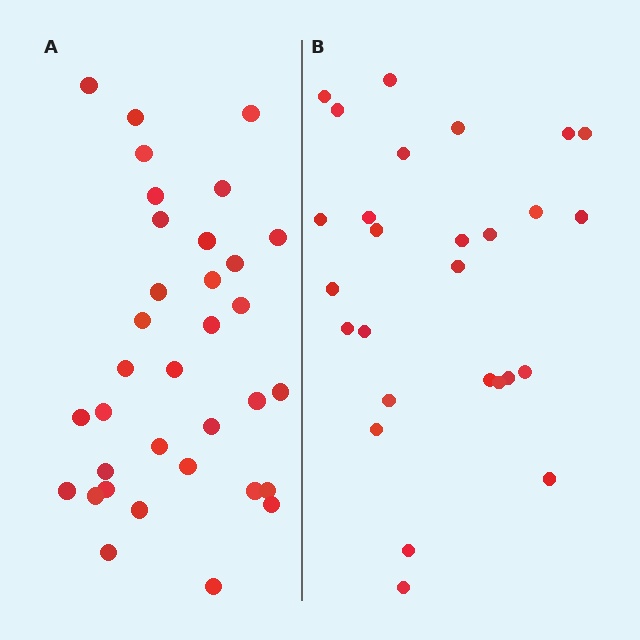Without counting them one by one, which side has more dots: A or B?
Region A (the left region) has more dots.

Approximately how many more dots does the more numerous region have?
Region A has roughly 8 or so more dots than region B.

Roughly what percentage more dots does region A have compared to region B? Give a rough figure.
About 25% more.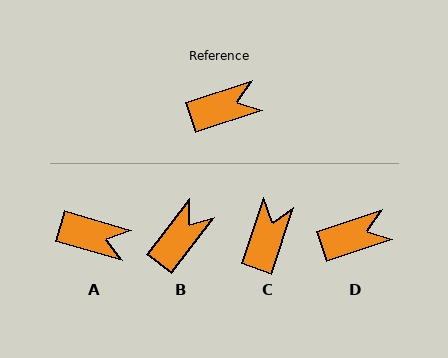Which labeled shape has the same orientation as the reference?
D.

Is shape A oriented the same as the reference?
No, it is off by about 34 degrees.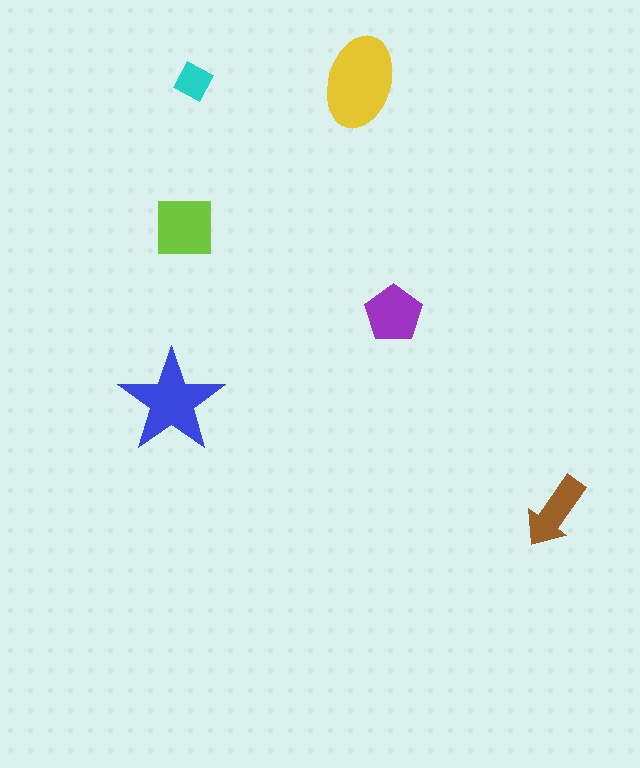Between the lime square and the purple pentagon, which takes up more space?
The lime square.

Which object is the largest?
The yellow ellipse.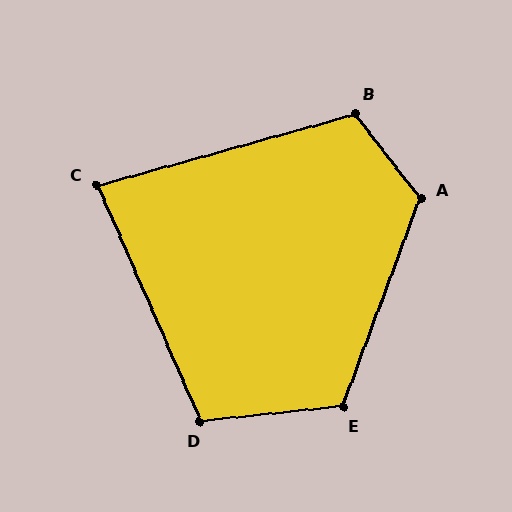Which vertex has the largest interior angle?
A, at approximately 122 degrees.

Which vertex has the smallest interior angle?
C, at approximately 82 degrees.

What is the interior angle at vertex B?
Approximately 112 degrees (obtuse).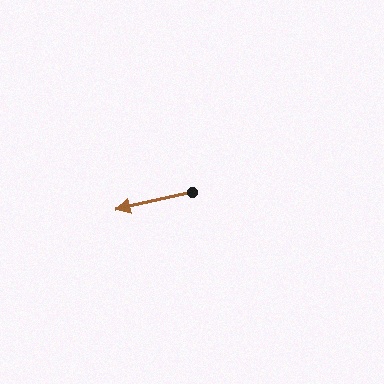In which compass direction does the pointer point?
West.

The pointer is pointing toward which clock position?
Roughly 9 o'clock.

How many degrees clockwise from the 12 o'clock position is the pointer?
Approximately 257 degrees.